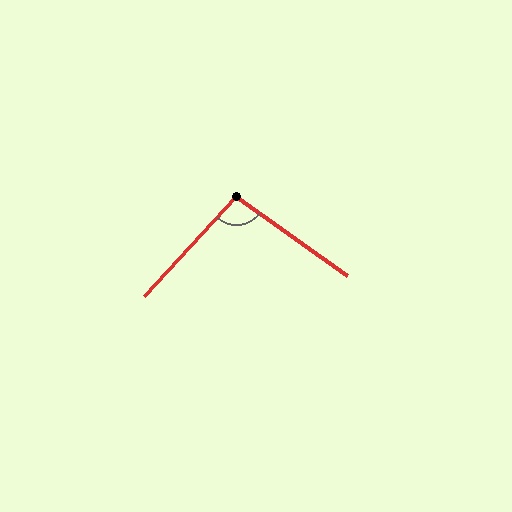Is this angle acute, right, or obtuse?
It is obtuse.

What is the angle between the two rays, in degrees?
Approximately 97 degrees.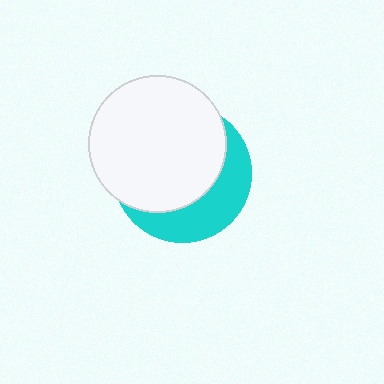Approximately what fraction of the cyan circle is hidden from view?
Roughly 65% of the cyan circle is hidden behind the white circle.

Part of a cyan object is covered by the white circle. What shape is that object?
It is a circle.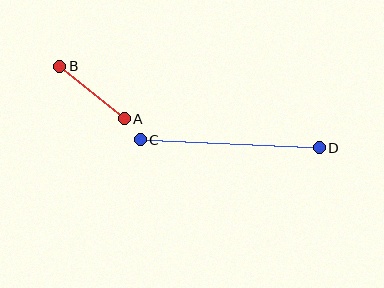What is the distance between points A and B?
The distance is approximately 83 pixels.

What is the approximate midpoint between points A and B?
The midpoint is at approximately (92, 93) pixels.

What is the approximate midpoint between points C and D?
The midpoint is at approximately (230, 144) pixels.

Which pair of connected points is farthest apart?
Points C and D are farthest apart.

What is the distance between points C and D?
The distance is approximately 179 pixels.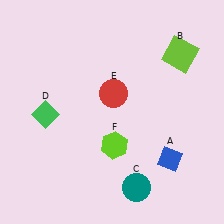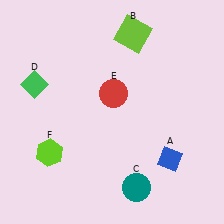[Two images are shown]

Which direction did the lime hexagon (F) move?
The lime hexagon (F) moved left.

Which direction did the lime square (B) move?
The lime square (B) moved left.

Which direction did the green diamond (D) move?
The green diamond (D) moved up.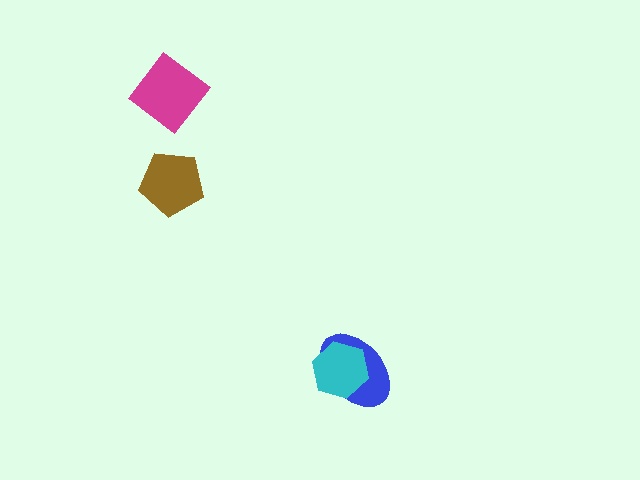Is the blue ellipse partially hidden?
Yes, it is partially covered by another shape.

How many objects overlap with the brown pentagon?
0 objects overlap with the brown pentagon.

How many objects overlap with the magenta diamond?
0 objects overlap with the magenta diamond.